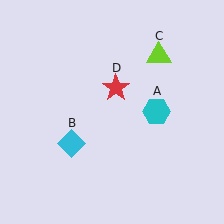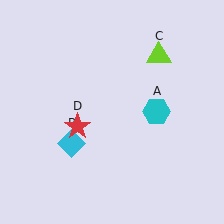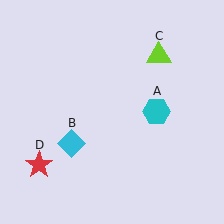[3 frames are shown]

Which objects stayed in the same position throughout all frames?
Cyan hexagon (object A) and cyan diamond (object B) and lime triangle (object C) remained stationary.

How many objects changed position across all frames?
1 object changed position: red star (object D).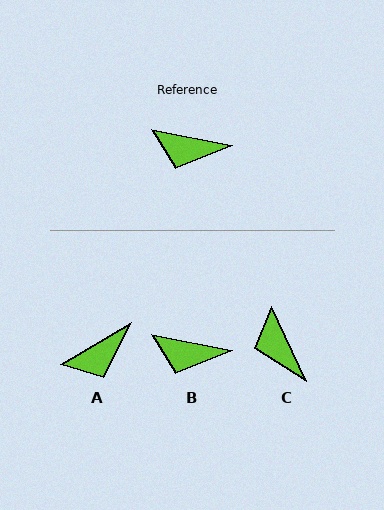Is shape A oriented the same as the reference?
No, it is off by about 41 degrees.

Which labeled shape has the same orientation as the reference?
B.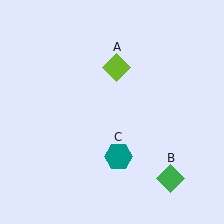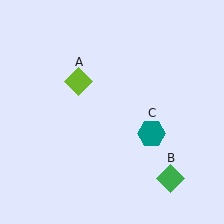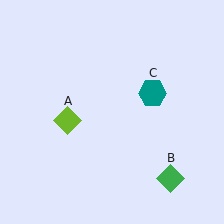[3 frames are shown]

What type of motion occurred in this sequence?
The lime diamond (object A), teal hexagon (object C) rotated counterclockwise around the center of the scene.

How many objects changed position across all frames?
2 objects changed position: lime diamond (object A), teal hexagon (object C).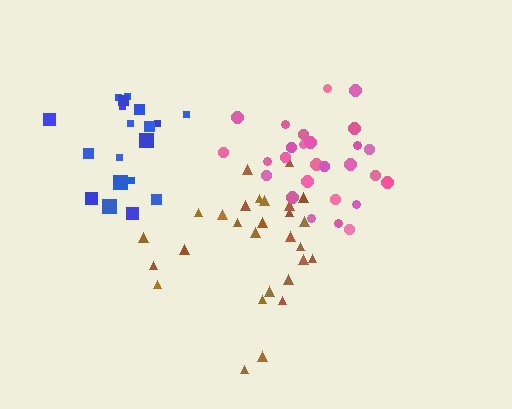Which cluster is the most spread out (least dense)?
Blue.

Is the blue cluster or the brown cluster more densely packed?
Brown.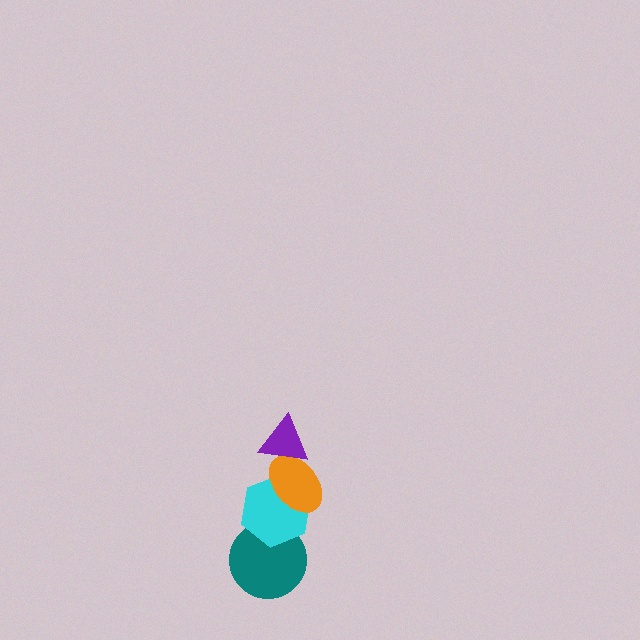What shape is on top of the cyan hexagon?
The orange ellipse is on top of the cyan hexagon.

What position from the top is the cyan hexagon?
The cyan hexagon is 3rd from the top.